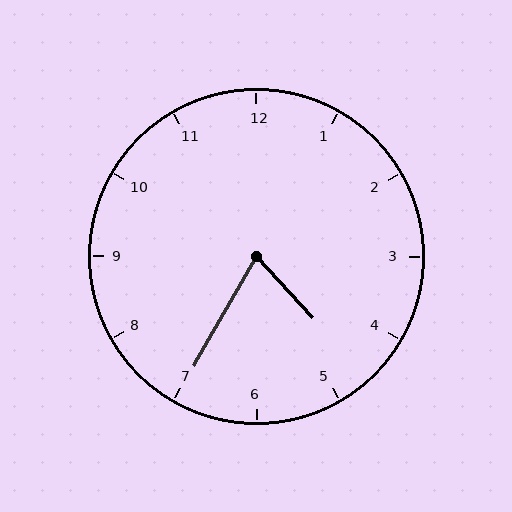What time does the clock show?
4:35.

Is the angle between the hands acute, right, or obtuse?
It is acute.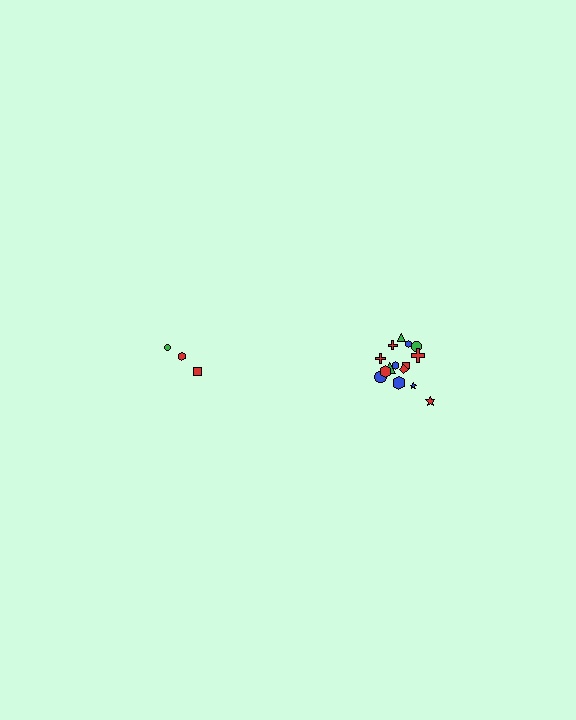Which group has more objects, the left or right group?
The right group.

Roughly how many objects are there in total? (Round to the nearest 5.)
Roughly 20 objects in total.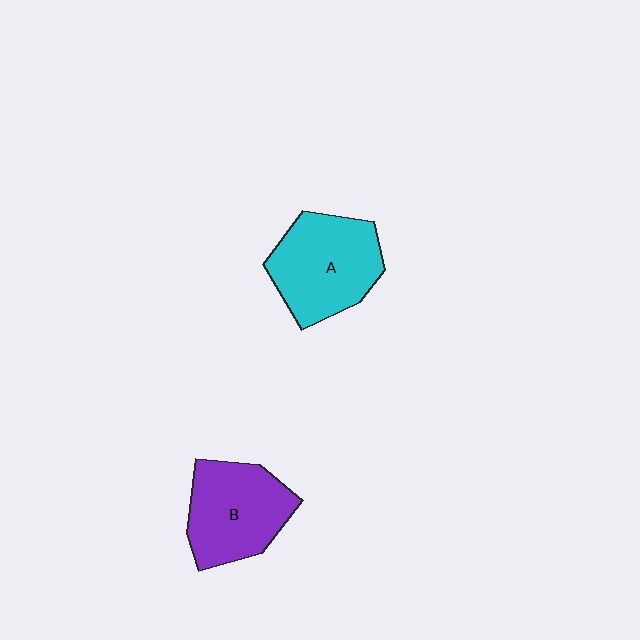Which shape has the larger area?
Shape A (cyan).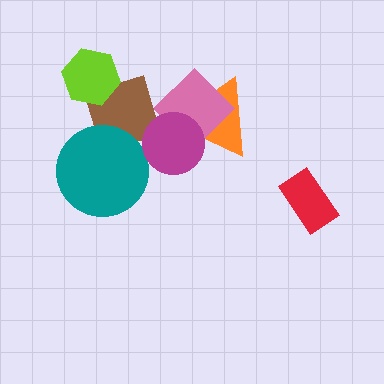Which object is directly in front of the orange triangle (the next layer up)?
The pink diamond is directly in front of the orange triangle.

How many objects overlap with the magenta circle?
3 objects overlap with the magenta circle.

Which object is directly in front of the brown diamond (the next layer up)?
The teal circle is directly in front of the brown diamond.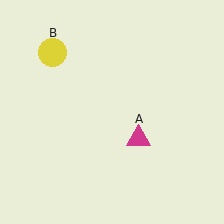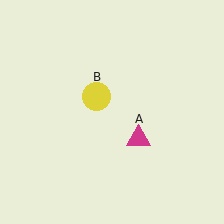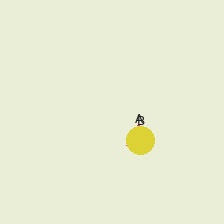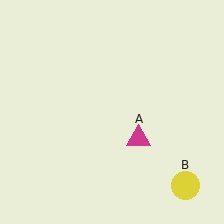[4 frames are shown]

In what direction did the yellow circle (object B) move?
The yellow circle (object B) moved down and to the right.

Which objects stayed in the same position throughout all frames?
Magenta triangle (object A) remained stationary.